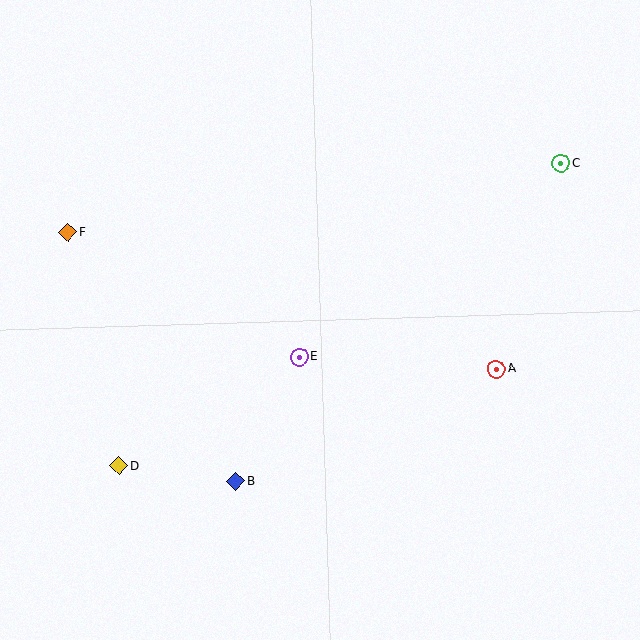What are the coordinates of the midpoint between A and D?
The midpoint between A and D is at (308, 417).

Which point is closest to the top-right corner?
Point C is closest to the top-right corner.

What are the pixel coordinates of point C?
Point C is at (561, 163).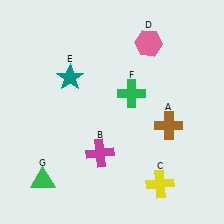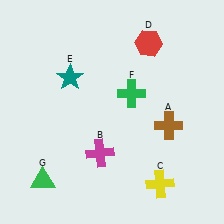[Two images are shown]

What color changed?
The hexagon (D) changed from pink in Image 1 to red in Image 2.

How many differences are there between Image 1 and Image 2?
There is 1 difference between the two images.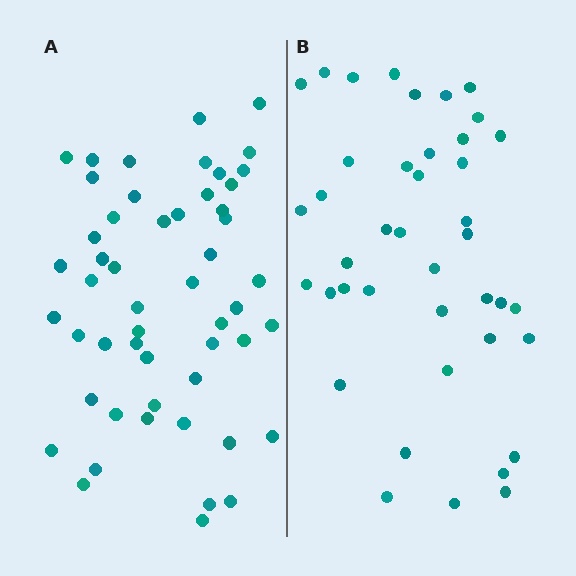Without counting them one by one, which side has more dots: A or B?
Region A (the left region) has more dots.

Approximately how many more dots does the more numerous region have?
Region A has roughly 12 or so more dots than region B.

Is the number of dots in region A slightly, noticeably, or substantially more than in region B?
Region A has noticeably more, but not dramatically so. The ratio is roughly 1.3 to 1.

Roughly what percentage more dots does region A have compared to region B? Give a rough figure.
About 25% more.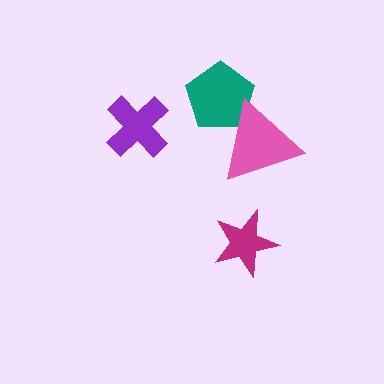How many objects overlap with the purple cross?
0 objects overlap with the purple cross.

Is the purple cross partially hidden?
No, no other shape covers it.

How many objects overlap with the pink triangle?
1 object overlaps with the pink triangle.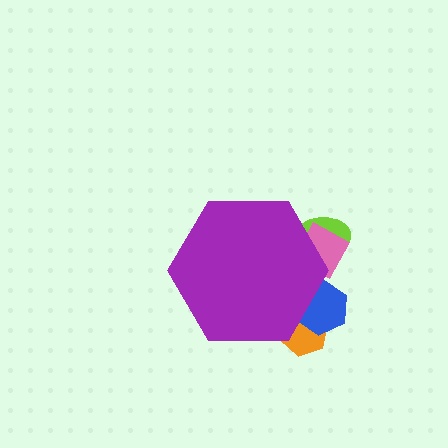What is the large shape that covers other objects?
A purple hexagon.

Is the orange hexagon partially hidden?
Yes, the orange hexagon is partially hidden behind the purple hexagon.